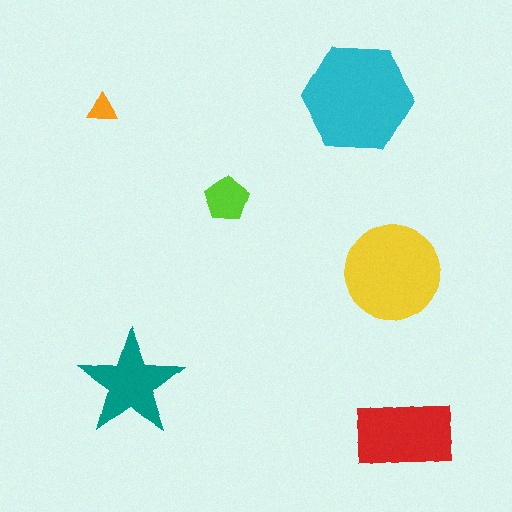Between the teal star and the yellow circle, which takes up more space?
The yellow circle.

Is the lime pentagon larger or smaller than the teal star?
Smaller.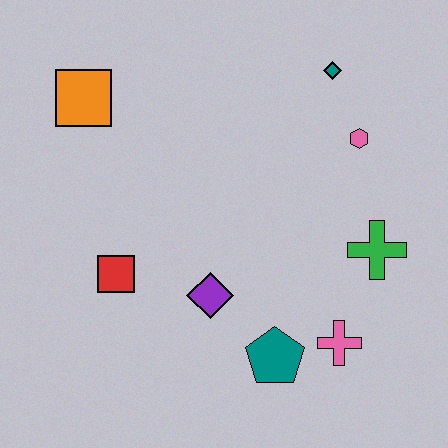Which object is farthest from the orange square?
The pink cross is farthest from the orange square.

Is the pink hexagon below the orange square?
Yes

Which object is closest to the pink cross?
The teal pentagon is closest to the pink cross.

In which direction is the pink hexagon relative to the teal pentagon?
The pink hexagon is above the teal pentagon.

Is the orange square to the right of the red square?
No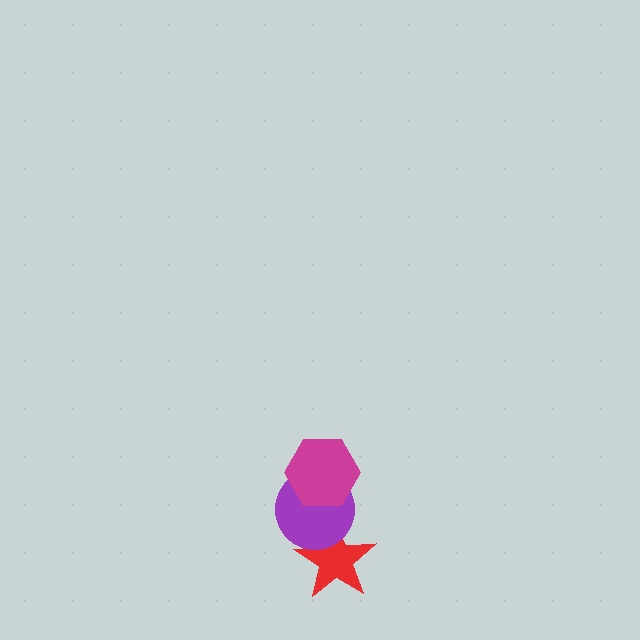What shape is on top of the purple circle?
The magenta hexagon is on top of the purple circle.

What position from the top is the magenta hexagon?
The magenta hexagon is 1st from the top.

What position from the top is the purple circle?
The purple circle is 2nd from the top.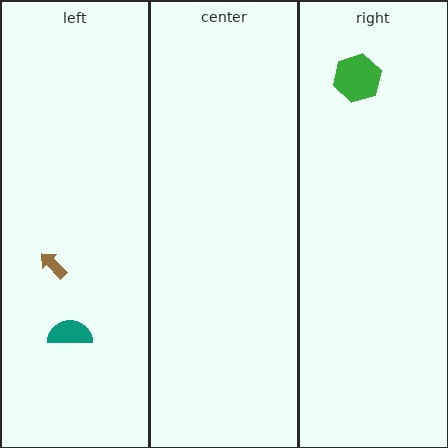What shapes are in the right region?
The green hexagon.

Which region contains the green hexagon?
The right region.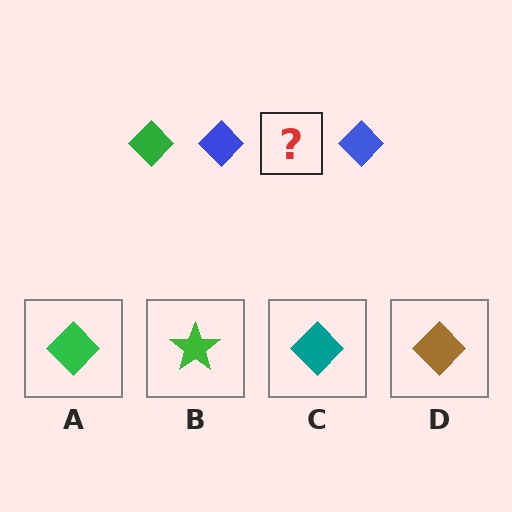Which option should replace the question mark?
Option A.